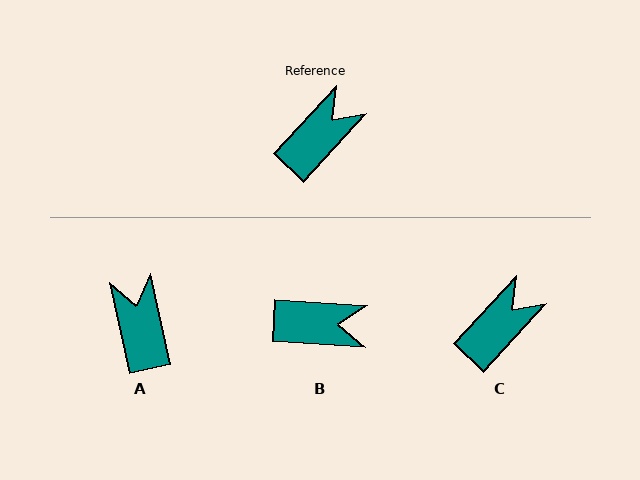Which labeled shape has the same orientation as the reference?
C.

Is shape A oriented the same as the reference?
No, it is off by about 55 degrees.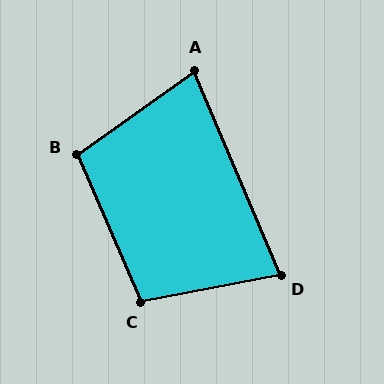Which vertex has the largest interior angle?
C, at approximately 102 degrees.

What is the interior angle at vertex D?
Approximately 78 degrees (acute).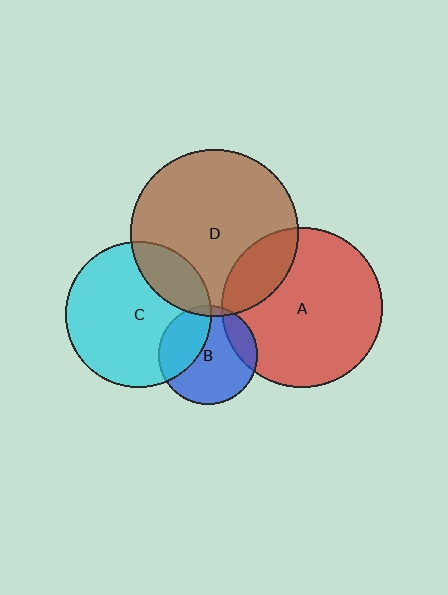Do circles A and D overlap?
Yes.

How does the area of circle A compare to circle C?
Approximately 1.2 times.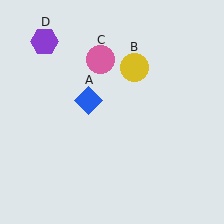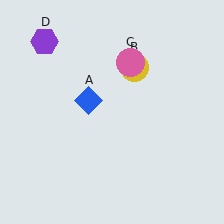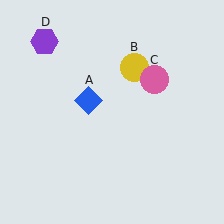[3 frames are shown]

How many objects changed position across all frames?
1 object changed position: pink circle (object C).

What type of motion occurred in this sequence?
The pink circle (object C) rotated clockwise around the center of the scene.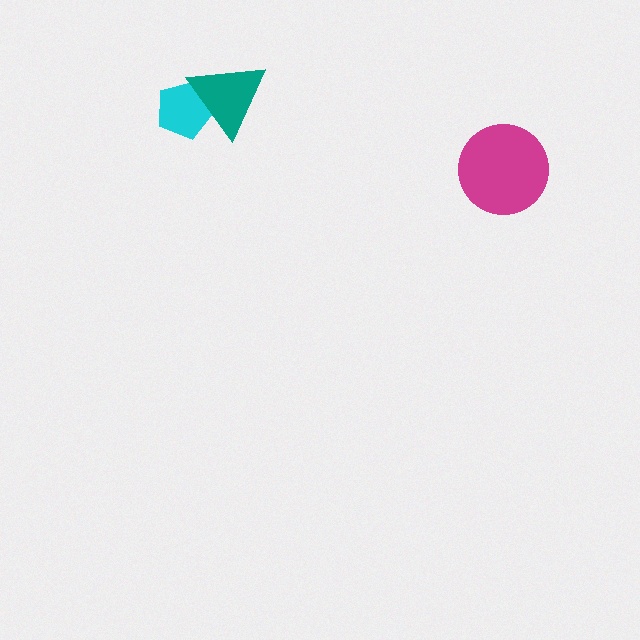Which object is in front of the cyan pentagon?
The teal triangle is in front of the cyan pentagon.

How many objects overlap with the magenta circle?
0 objects overlap with the magenta circle.